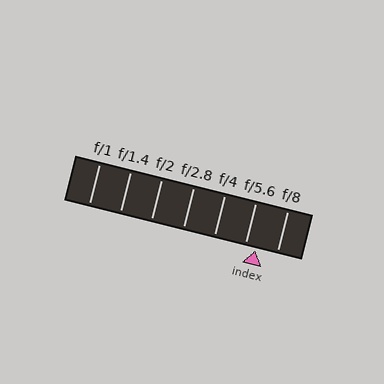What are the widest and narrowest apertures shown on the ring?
The widest aperture shown is f/1 and the narrowest is f/8.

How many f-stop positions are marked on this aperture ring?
There are 7 f-stop positions marked.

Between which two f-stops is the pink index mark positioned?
The index mark is between f/5.6 and f/8.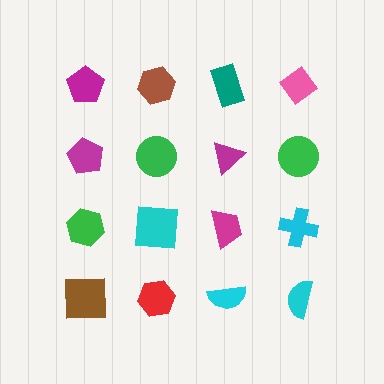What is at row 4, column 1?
A brown square.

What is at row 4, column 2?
A red hexagon.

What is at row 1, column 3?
A teal rectangle.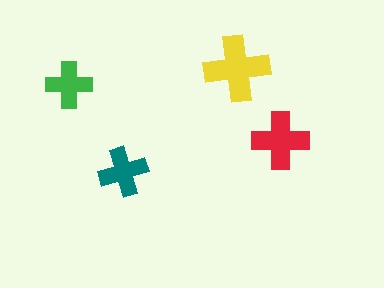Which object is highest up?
The yellow cross is topmost.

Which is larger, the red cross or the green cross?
The red one.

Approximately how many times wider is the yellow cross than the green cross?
About 1.5 times wider.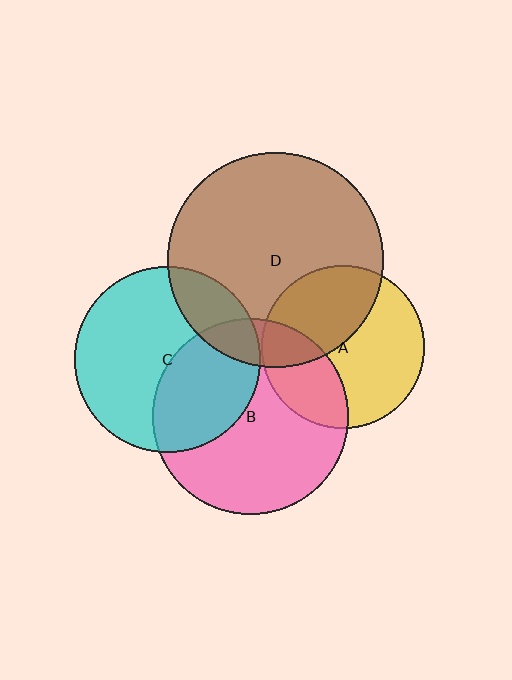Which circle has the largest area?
Circle D (brown).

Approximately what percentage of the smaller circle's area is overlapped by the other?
Approximately 40%.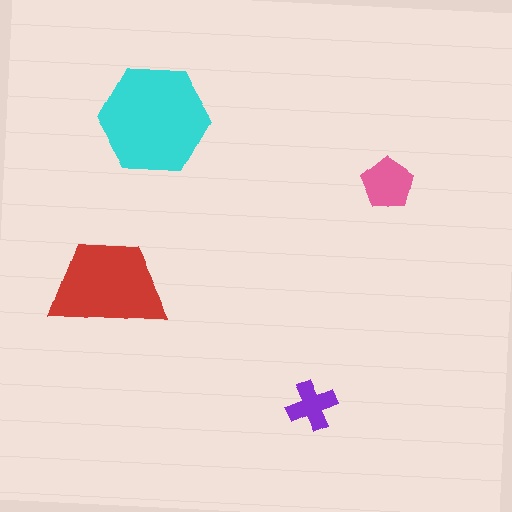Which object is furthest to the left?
The red trapezoid is leftmost.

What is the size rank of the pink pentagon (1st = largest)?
3rd.